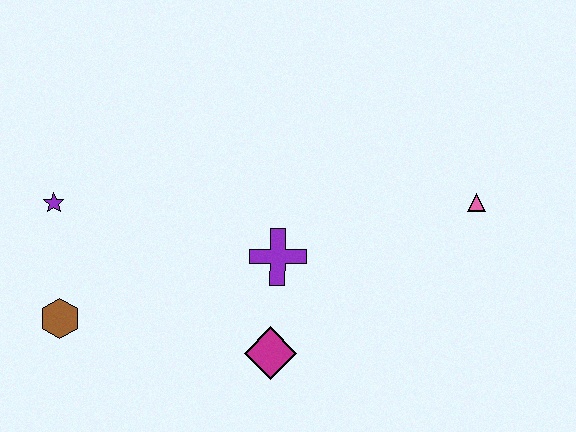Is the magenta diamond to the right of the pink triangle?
No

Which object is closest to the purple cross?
The magenta diamond is closest to the purple cross.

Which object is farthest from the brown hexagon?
The pink triangle is farthest from the brown hexagon.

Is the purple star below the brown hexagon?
No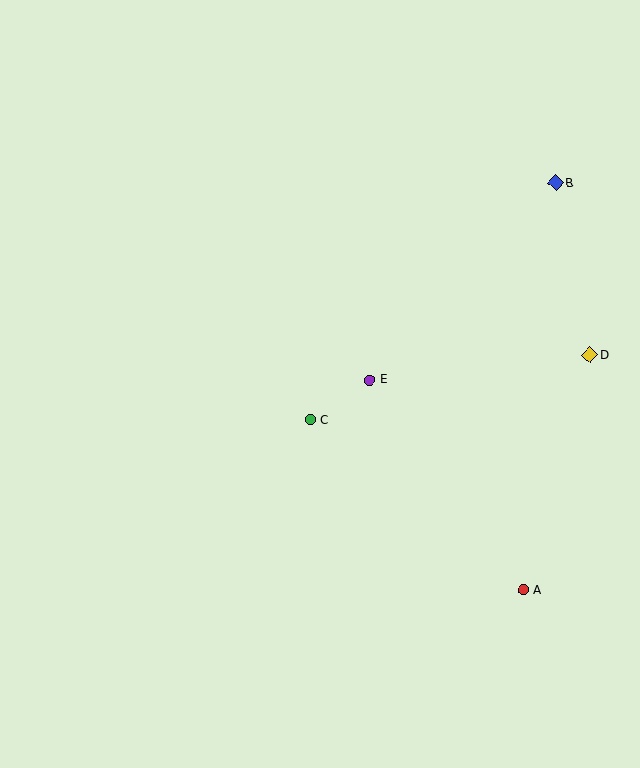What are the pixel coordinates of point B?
Point B is at (556, 183).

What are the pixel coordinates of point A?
Point A is at (523, 590).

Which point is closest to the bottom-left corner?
Point C is closest to the bottom-left corner.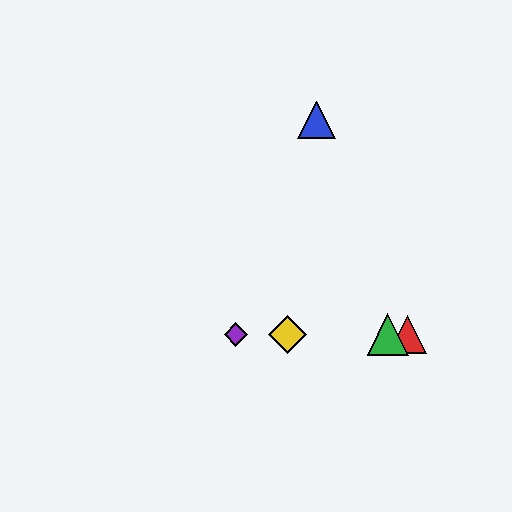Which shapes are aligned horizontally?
The red triangle, the green triangle, the yellow diamond, the purple diamond are aligned horizontally.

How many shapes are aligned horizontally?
4 shapes (the red triangle, the green triangle, the yellow diamond, the purple diamond) are aligned horizontally.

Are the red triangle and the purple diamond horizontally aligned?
Yes, both are at y≈334.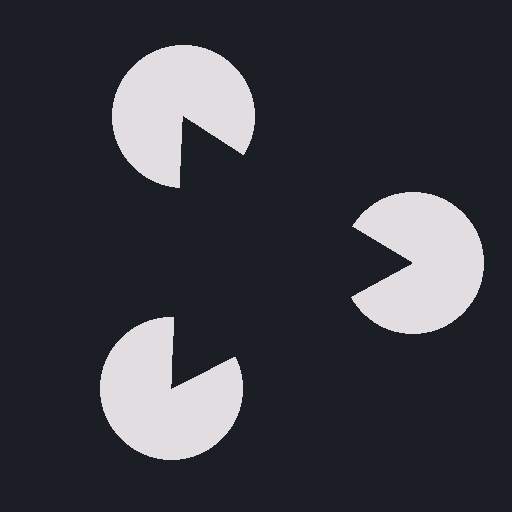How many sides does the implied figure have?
3 sides.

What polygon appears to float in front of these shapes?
An illusory triangle — its edges are inferred from the aligned wedge cuts in the pac-man discs, not physically drawn.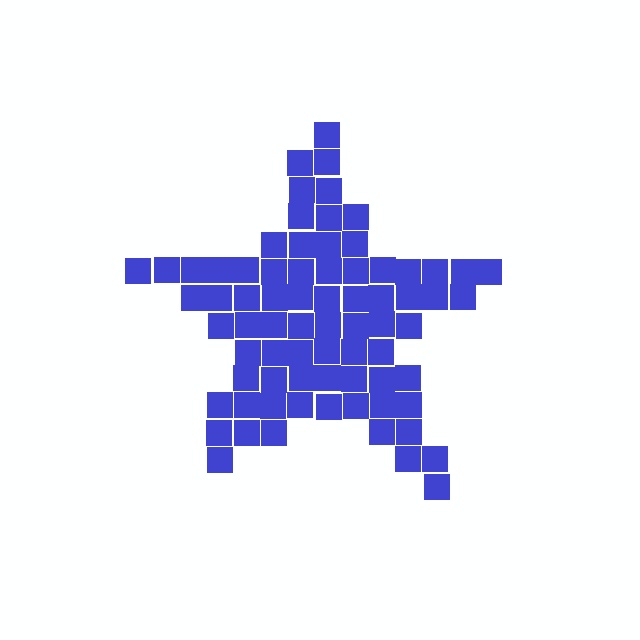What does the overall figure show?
The overall figure shows a star.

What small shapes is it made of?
It is made of small squares.